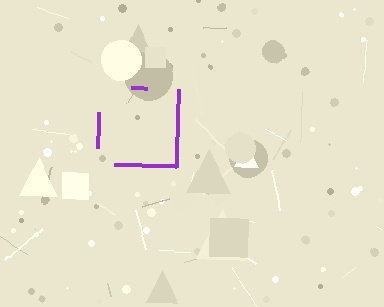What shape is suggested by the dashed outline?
The dashed outline suggests a square.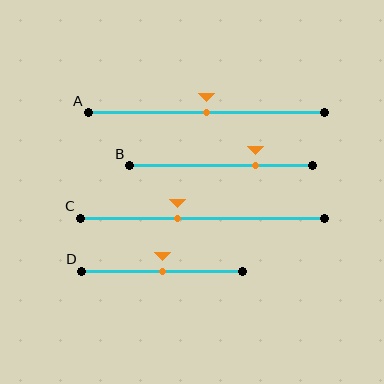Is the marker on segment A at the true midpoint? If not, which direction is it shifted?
Yes, the marker on segment A is at the true midpoint.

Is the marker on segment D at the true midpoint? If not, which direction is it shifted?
Yes, the marker on segment D is at the true midpoint.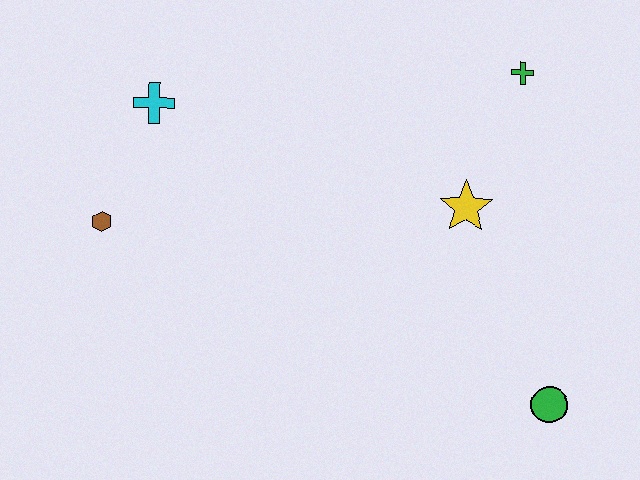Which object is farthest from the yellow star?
The brown hexagon is farthest from the yellow star.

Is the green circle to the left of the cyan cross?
No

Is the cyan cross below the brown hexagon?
No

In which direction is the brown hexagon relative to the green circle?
The brown hexagon is to the left of the green circle.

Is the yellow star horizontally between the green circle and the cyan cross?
Yes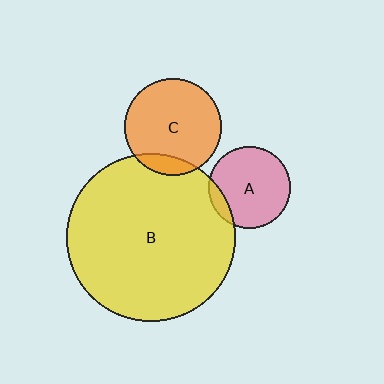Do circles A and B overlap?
Yes.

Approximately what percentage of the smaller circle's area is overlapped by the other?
Approximately 10%.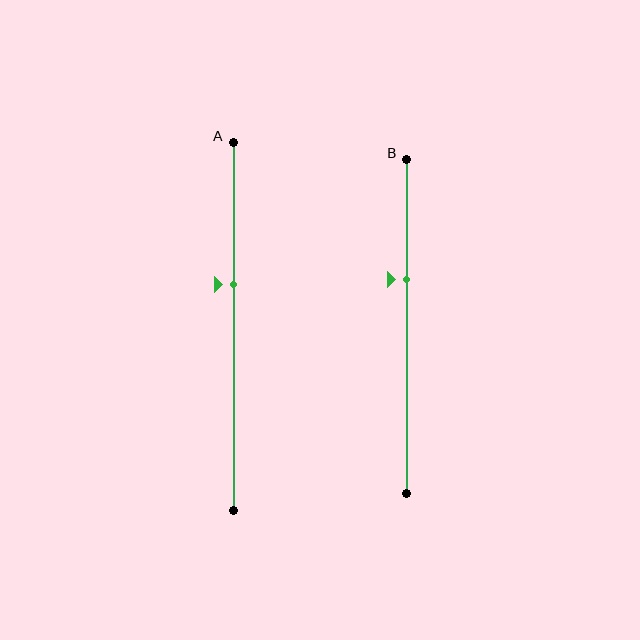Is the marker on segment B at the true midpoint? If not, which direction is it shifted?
No, the marker on segment B is shifted upward by about 14% of the segment length.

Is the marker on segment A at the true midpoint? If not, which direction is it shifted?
No, the marker on segment A is shifted upward by about 12% of the segment length.